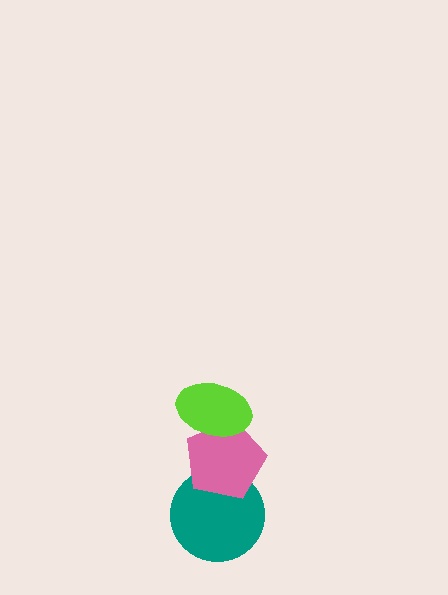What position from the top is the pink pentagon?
The pink pentagon is 2nd from the top.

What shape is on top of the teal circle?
The pink pentagon is on top of the teal circle.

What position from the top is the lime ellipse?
The lime ellipse is 1st from the top.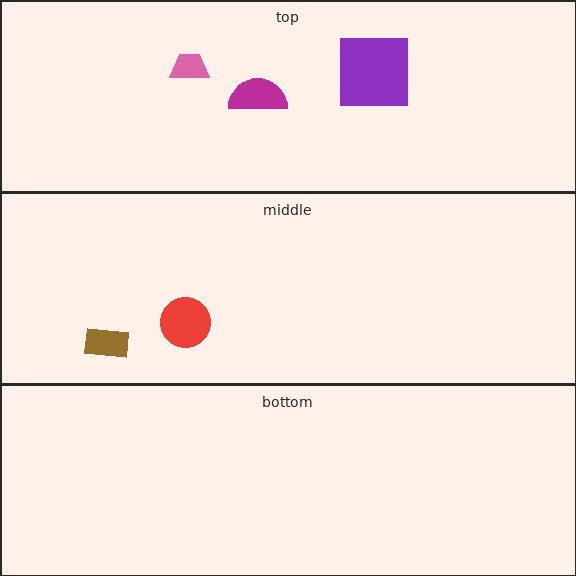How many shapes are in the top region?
3.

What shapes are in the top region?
The magenta semicircle, the purple square, the pink trapezoid.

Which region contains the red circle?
The middle region.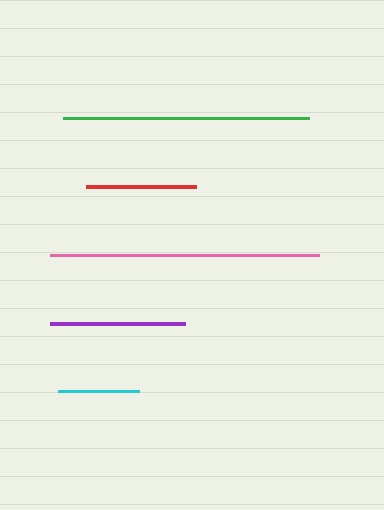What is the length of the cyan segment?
The cyan segment is approximately 81 pixels long.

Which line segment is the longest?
The pink line is the longest at approximately 269 pixels.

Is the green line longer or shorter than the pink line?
The pink line is longer than the green line.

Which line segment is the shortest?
The cyan line is the shortest at approximately 81 pixels.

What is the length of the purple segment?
The purple segment is approximately 135 pixels long.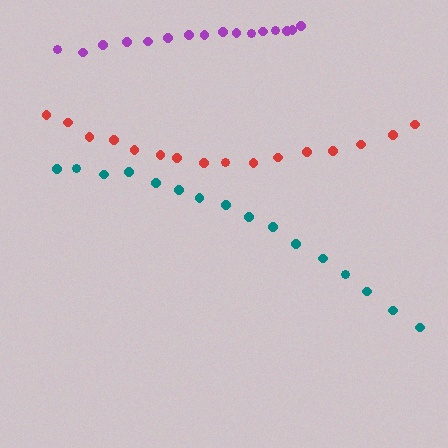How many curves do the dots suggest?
There are 3 distinct paths.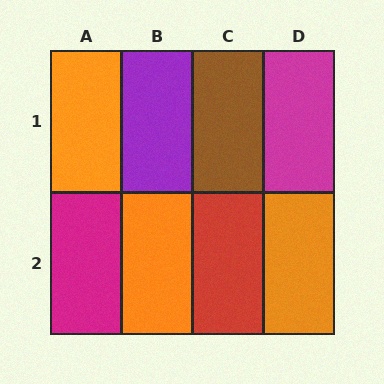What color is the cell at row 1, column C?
Brown.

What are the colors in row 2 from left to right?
Magenta, orange, red, orange.